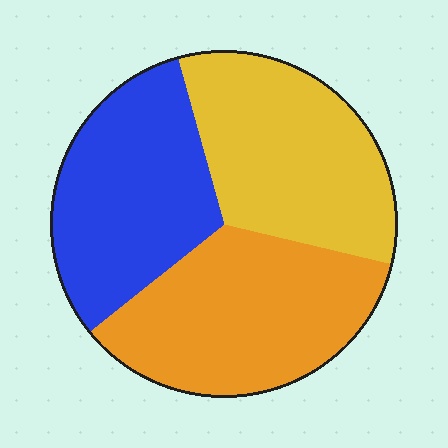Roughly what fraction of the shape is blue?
Blue covers 32% of the shape.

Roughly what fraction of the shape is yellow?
Yellow covers around 35% of the shape.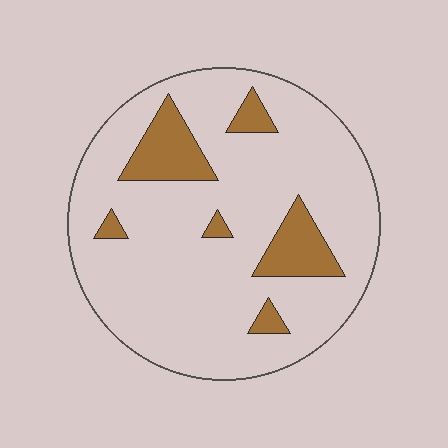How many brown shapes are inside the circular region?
6.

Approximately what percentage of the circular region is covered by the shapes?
Approximately 15%.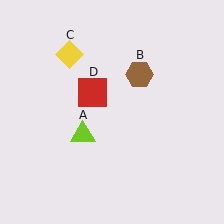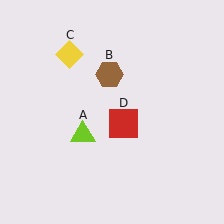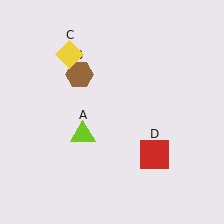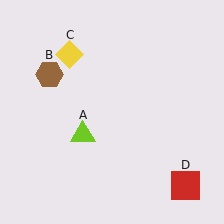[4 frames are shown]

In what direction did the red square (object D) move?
The red square (object D) moved down and to the right.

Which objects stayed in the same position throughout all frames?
Lime triangle (object A) and yellow diamond (object C) remained stationary.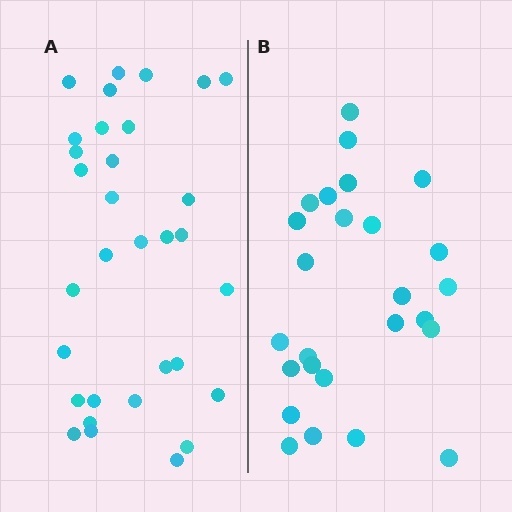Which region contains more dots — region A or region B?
Region A (the left region) has more dots.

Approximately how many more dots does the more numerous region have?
Region A has about 6 more dots than region B.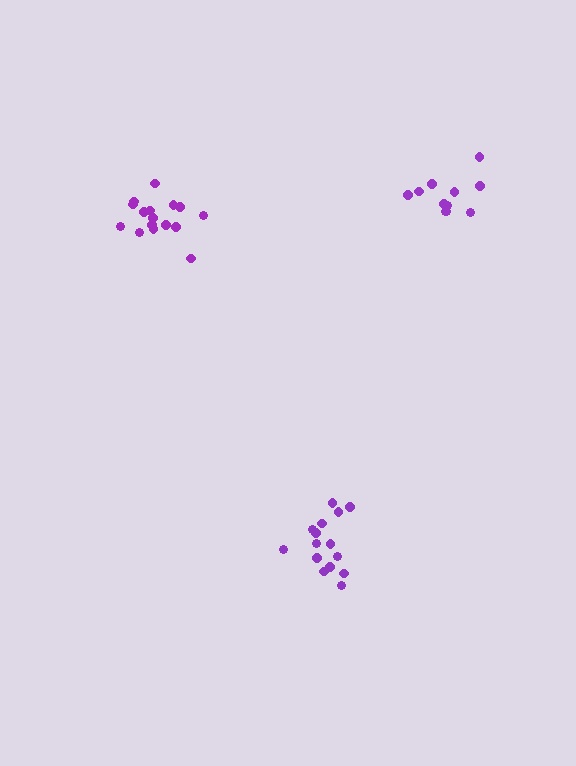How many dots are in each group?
Group 1: 15 dots, Group 2: 11 dots, Group 3: 16 dots (42 total).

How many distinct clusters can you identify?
There are 3 distinct clusters.